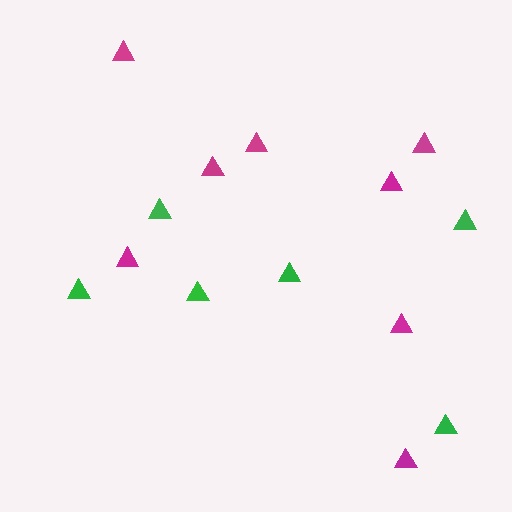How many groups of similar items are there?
There are 2 groups: one group of green triangles (6) and one group of magenta triangles (8).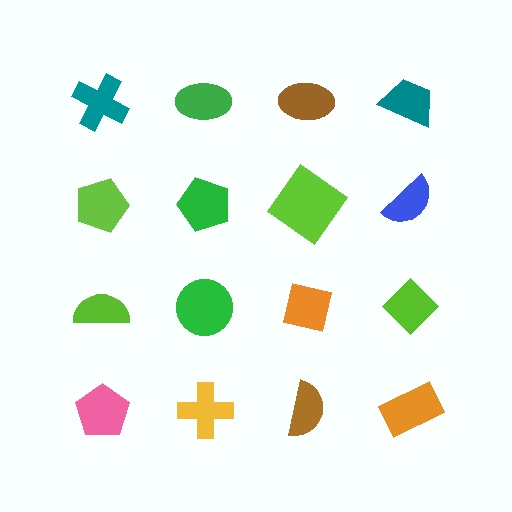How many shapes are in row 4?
4 shapes.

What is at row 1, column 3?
A brown ellipse.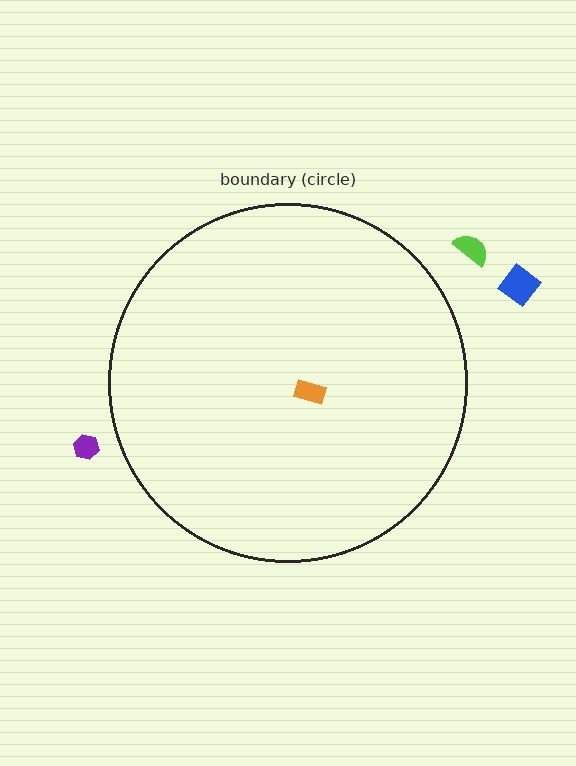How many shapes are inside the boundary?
1 inside, 3 outside.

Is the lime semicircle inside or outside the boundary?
Outside.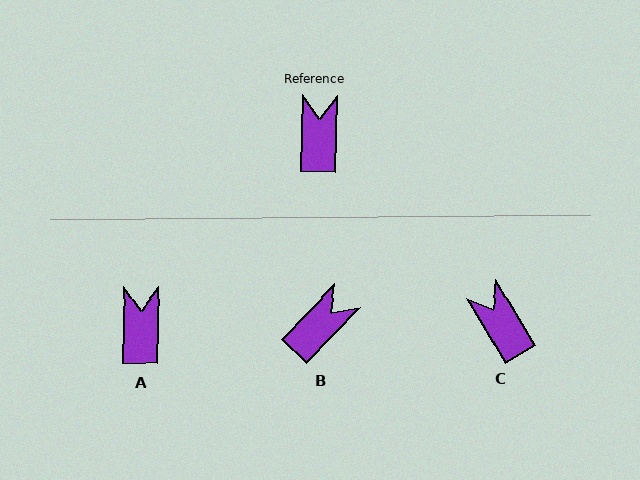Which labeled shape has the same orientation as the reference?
A.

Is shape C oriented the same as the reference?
No, it is off by about 32 degrees.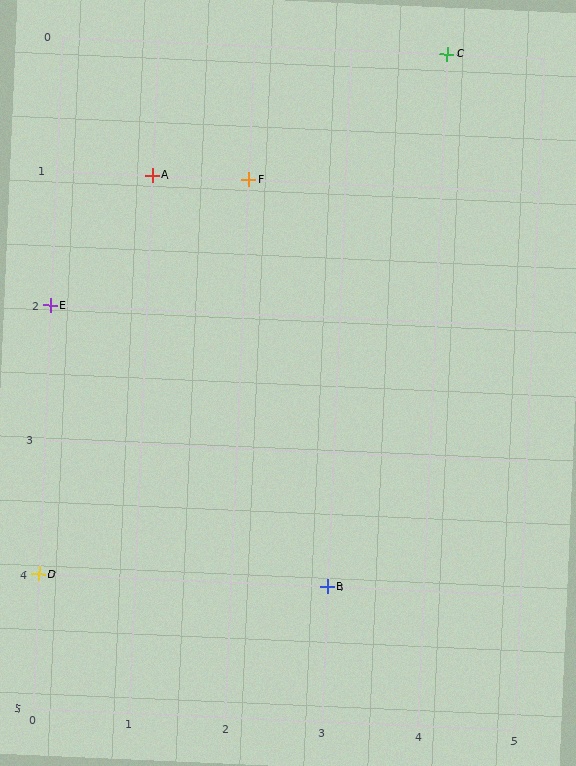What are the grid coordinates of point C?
Point C is at grid coordinates (4, 0).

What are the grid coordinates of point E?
Point E is at grid coordinates (0, 2).